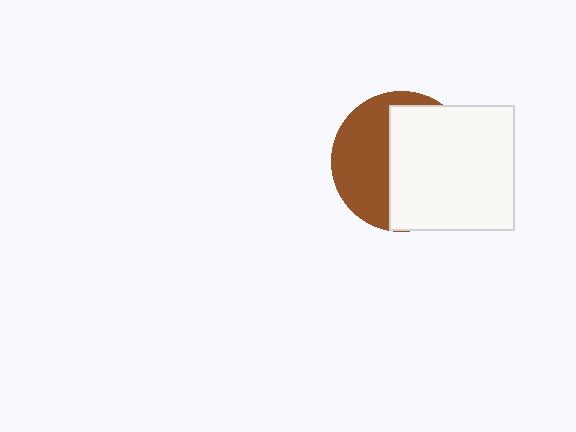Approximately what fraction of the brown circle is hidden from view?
Roughly 57% of the brown circle is hidden behind the white square.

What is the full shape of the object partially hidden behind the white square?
The partially hidden object is a brown circle.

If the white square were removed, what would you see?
You would see the complete brown circle.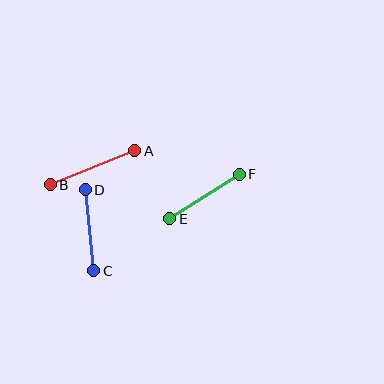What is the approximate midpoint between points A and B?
The midpoint is at approximately (93, 168) pixels.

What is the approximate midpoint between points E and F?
The midpoint is at approximately (205, 196) pixels.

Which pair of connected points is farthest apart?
Points A and B are farthest apart.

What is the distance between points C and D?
The distance is approximately 82 pixels.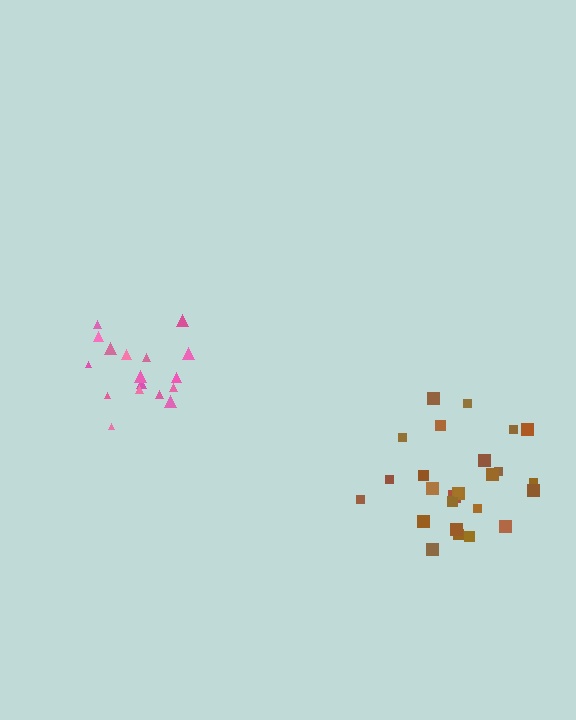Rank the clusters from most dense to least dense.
brown, pink.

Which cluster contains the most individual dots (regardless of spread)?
Brown (26).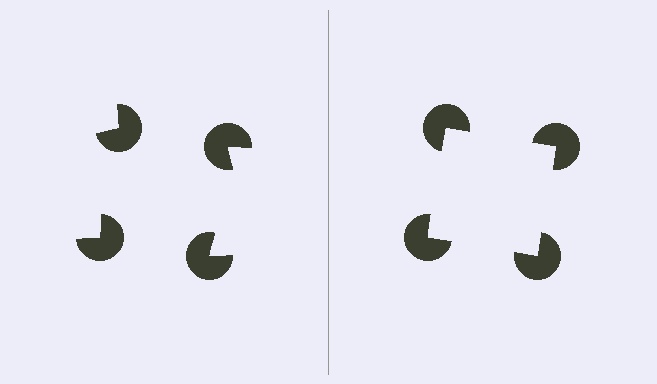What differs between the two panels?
The pac-man discs are positioned identically on both sides; only the wedge orientations differ. On the right they align to a square; on the left they are misaligned.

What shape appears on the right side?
An illusory square.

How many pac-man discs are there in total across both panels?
8 — 4 on each side.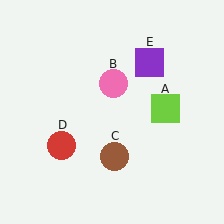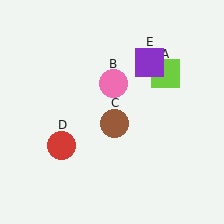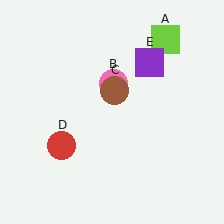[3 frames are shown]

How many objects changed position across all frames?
2 objects changed position: lime square (object A), brown circle (object C).